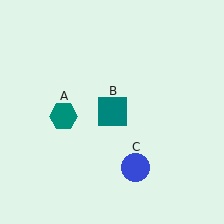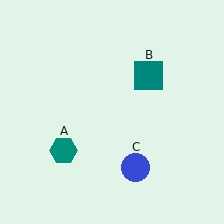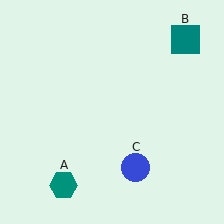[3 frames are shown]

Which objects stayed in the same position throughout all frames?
Blue circle (object C) remained stationary.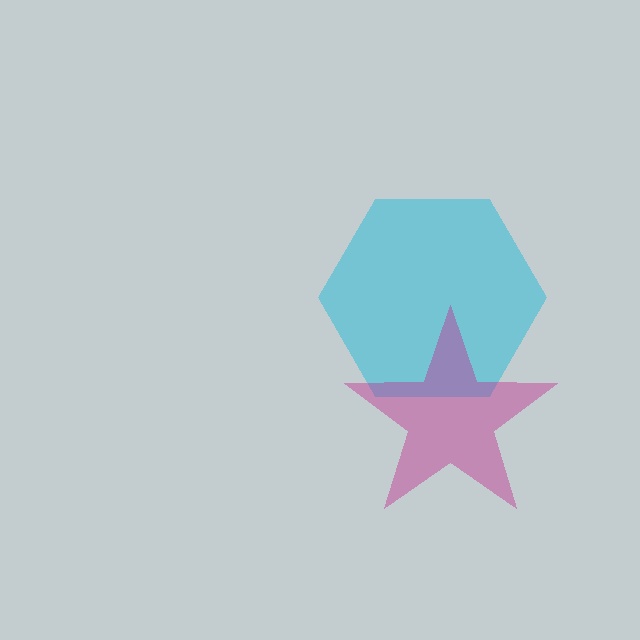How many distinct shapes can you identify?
There are 2 distinct shapes: a cyan hexagon, a magenta star.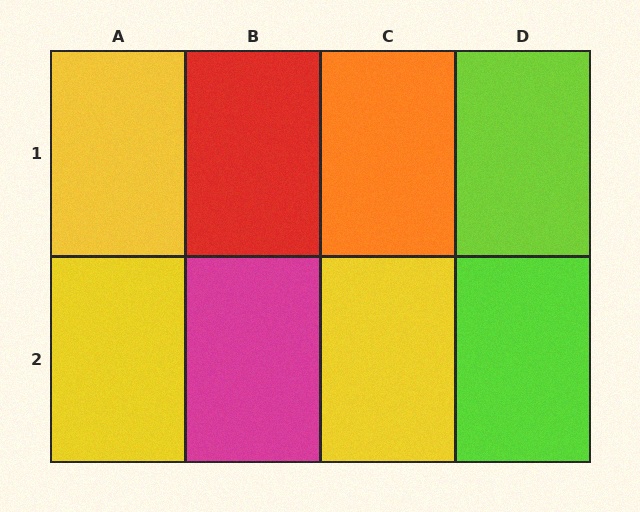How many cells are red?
1 cell is red.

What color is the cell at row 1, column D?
Lime.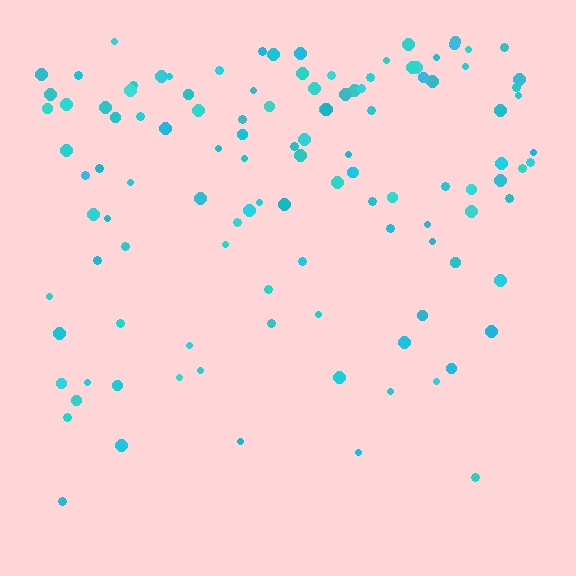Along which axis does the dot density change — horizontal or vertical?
Vertical.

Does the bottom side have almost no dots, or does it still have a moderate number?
Still a moderate number, just noticeably fewer than the top.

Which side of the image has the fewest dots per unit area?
The bottom.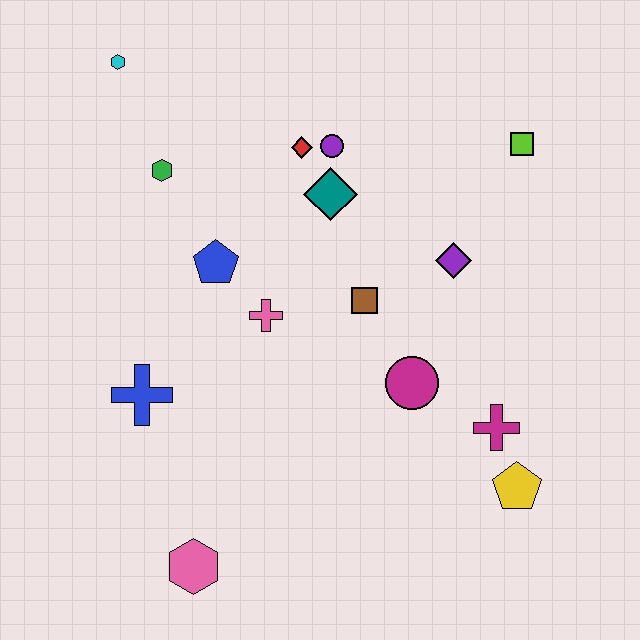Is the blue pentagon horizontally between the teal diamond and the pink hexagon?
Yes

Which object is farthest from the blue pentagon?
The yellow pentagon is farthest from the blue pentagon.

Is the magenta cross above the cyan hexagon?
No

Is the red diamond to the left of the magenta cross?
Yes